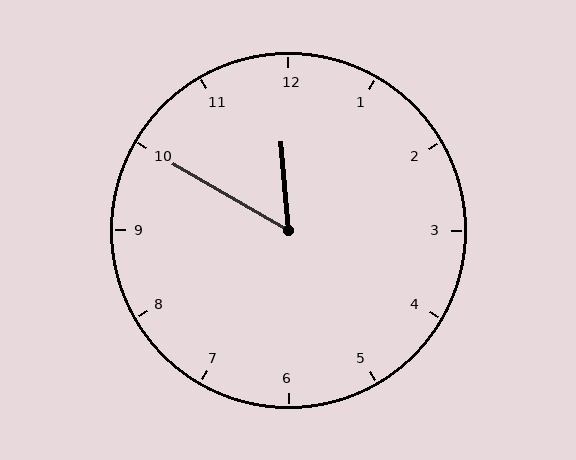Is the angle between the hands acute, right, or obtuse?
It is acute.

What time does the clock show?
11:50.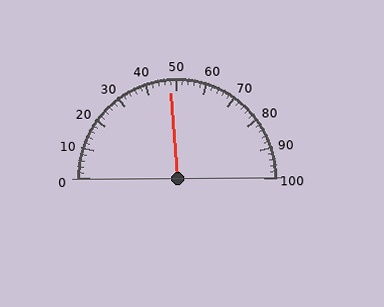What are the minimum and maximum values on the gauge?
The gauge ranges from 0 to 100.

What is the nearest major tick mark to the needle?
The nearest major tick mark is 50.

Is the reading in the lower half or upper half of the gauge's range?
The reading is in the lower half of the range (0 to 100).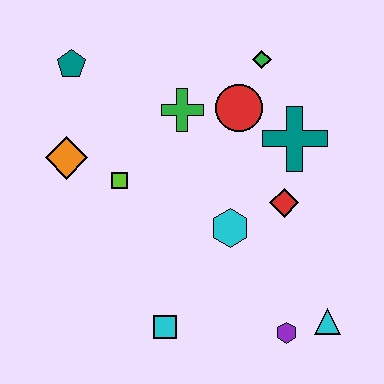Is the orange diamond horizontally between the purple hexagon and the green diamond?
No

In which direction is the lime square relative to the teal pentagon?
The lime square is below the teal pentagon.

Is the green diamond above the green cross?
Yes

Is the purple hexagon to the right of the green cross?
Yes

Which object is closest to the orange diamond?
The lime square is closest to the orange diamond.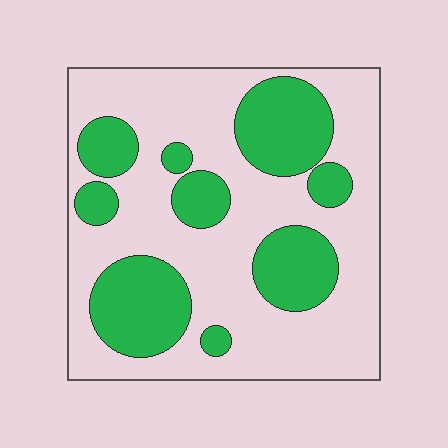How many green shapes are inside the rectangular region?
9.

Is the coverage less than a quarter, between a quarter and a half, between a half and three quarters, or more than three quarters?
Between a quarter and a half.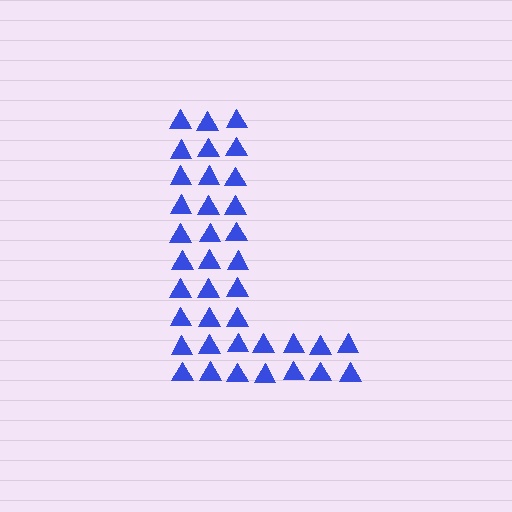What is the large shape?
The large shape is the letter L.